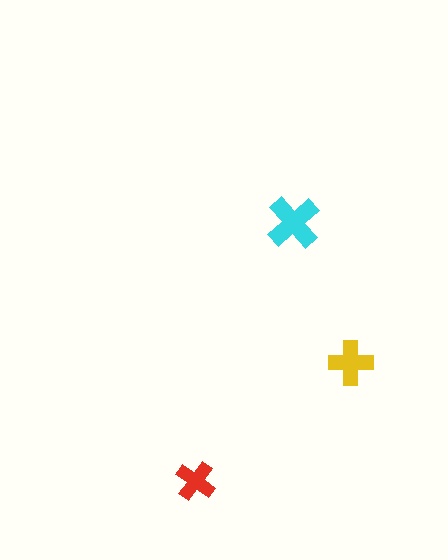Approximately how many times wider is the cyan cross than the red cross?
About 1.5 times wider.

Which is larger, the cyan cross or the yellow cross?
The cyan one.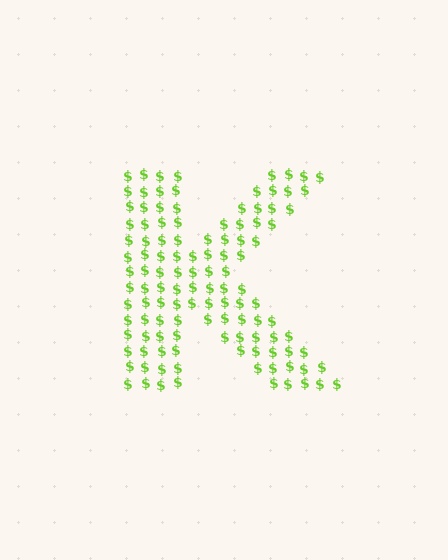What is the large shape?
The large shape is the letter K.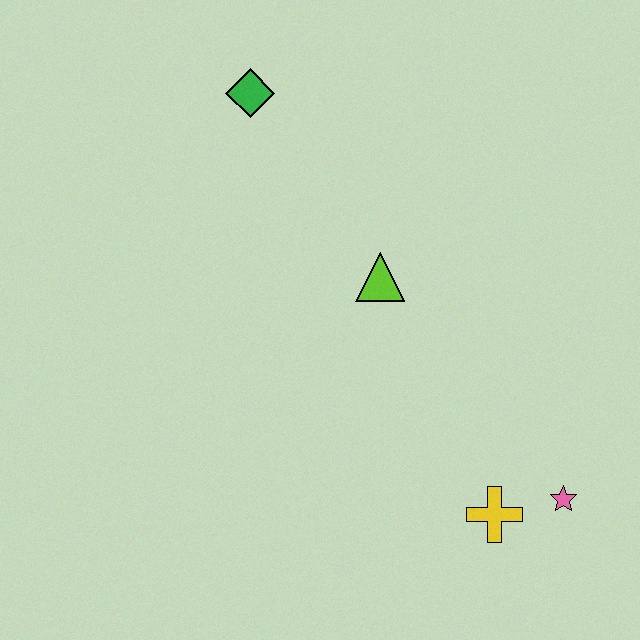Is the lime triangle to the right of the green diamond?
Yes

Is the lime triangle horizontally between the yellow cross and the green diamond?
Yes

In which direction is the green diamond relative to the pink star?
The green diamond is above the pink star.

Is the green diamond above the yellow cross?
Yes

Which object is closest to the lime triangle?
The green diamond is closest to the lime triangle.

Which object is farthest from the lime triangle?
The pink star is farthest from the lime triangle.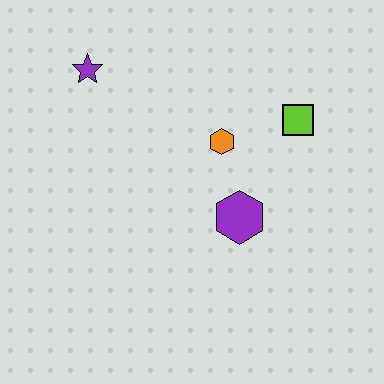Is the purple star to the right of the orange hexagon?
No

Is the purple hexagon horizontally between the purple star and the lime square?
Yes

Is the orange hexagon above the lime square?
No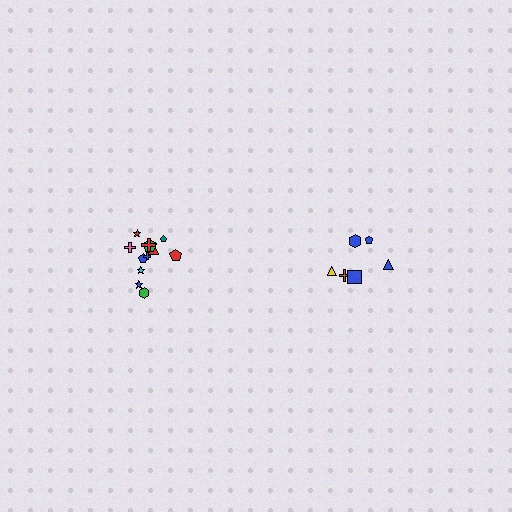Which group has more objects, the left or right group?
The left group.